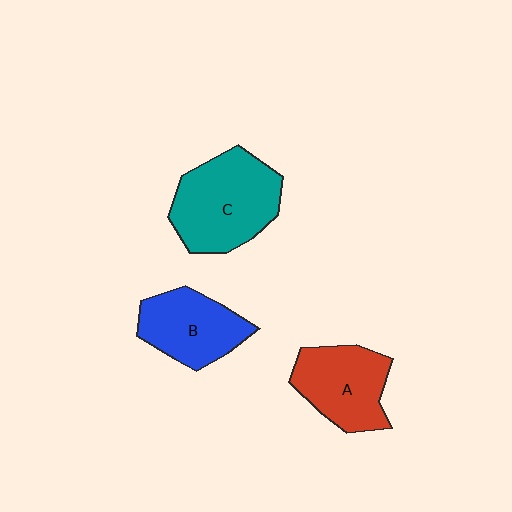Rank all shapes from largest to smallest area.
From largest to smallest: C (teal), A (red), B (blue).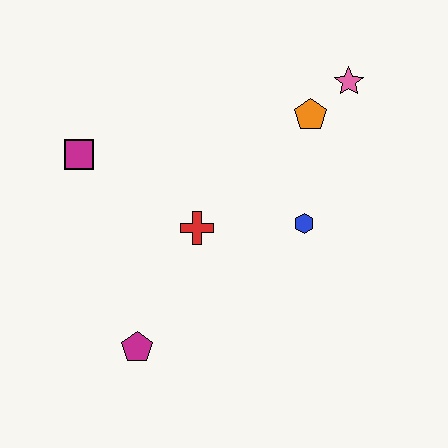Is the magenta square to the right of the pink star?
No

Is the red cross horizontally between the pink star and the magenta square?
Yes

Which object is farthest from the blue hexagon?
The magenta square is farthest from the blue hexagon.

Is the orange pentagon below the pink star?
Yes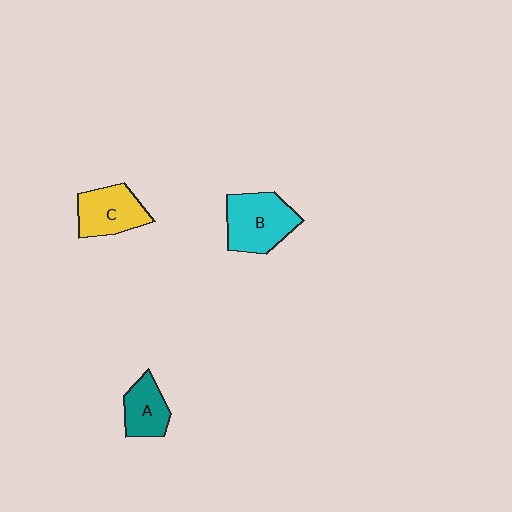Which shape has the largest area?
Shape B (cyan).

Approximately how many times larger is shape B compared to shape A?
Approximately 1.6 times.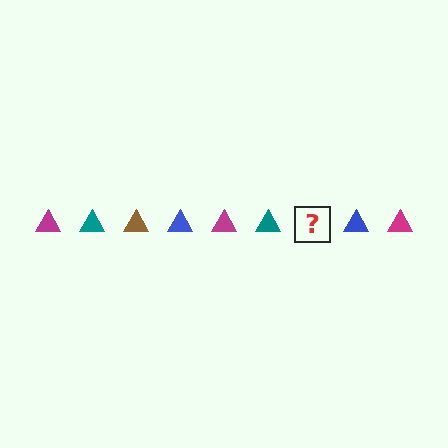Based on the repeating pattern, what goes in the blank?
The blank should be a brown triangle.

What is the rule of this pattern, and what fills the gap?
The rule is that the pattern cycles through magenta, teal, brown, blue triangles. The gap should be filled with a brown triangle.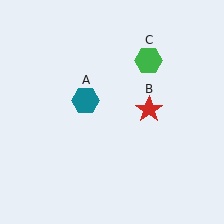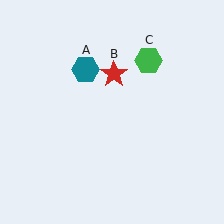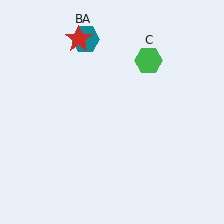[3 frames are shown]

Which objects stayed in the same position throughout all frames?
Green hexagon (object C) remained stationary.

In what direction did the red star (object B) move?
The red star (object B) moved up and to the left.